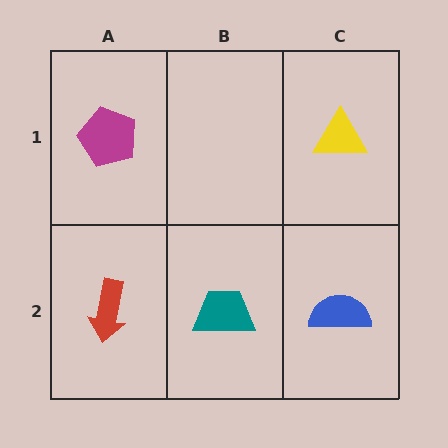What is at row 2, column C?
A blue semicircle.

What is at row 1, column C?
A yellow triangle.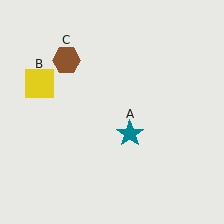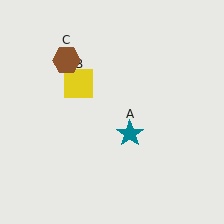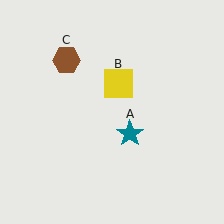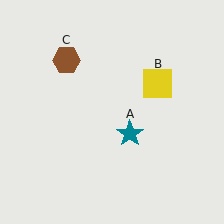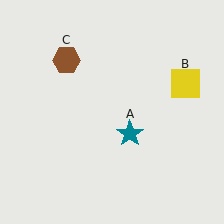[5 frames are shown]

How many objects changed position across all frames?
1 object changed position: yellow square (object B).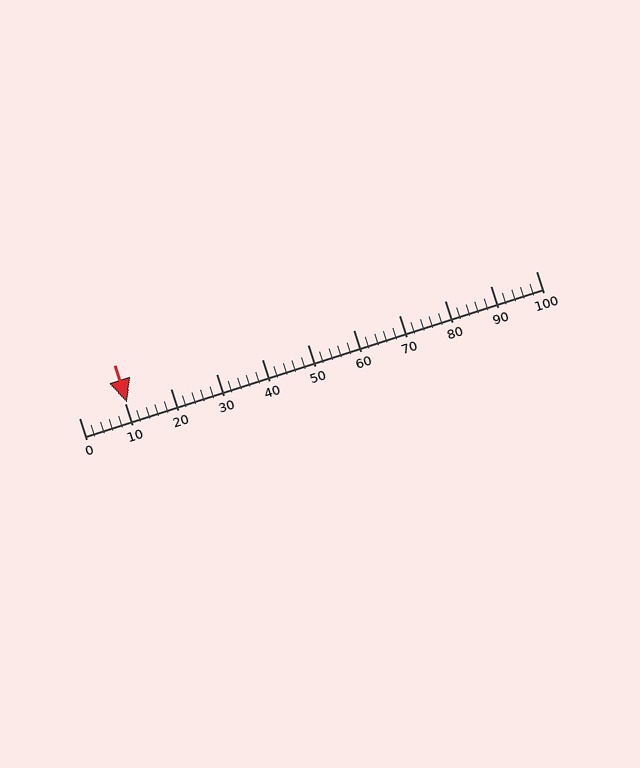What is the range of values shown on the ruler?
The ruler shows values from 0 to 100.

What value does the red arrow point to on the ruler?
The red arrow points to approximately 10.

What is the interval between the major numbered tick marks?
The major tick marks are spaced 10 units apart.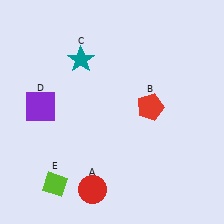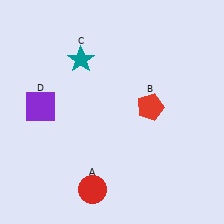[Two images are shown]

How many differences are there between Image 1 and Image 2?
There is 1 difference between the two images.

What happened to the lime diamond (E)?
The lime diamond (E) was removed in Image 2. It was in the bottom-left area of Image 1.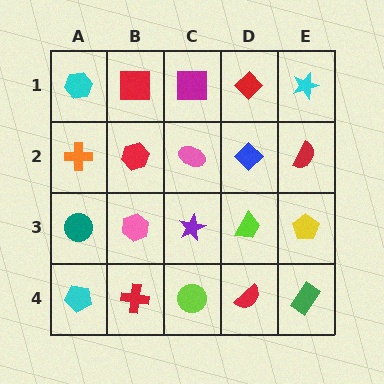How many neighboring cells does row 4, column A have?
2.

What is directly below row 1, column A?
An orange cross.